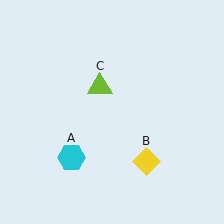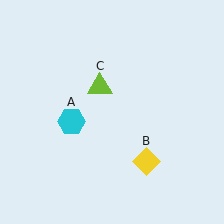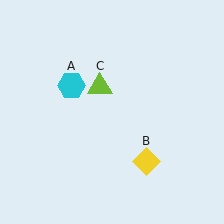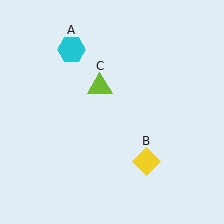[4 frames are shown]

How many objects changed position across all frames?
1 object changed position: cyan hexagon (object A).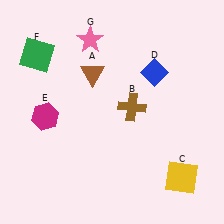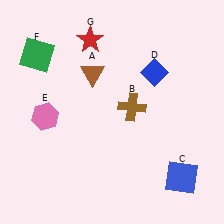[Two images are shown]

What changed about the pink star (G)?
In Image 1, G is pink. In Image 2, it changed to red.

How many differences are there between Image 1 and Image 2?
There are 3 differences between the two images.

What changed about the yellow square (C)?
In Image 1, C is yellow. In Image 2, it changed to blue.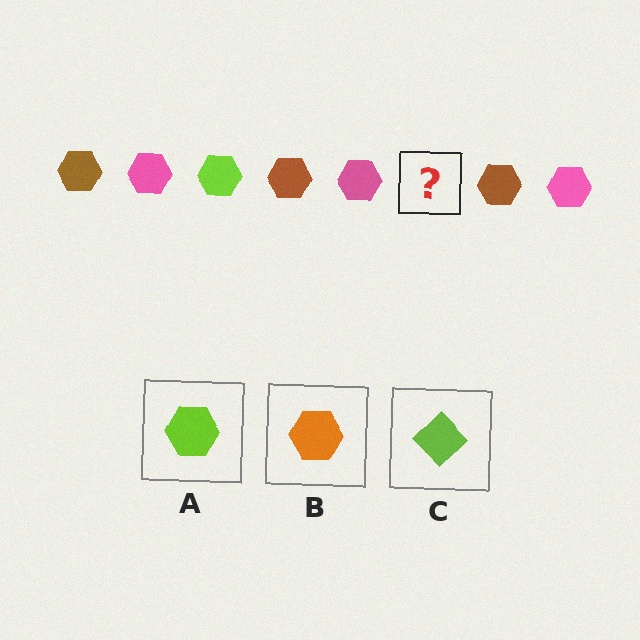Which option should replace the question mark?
Option A.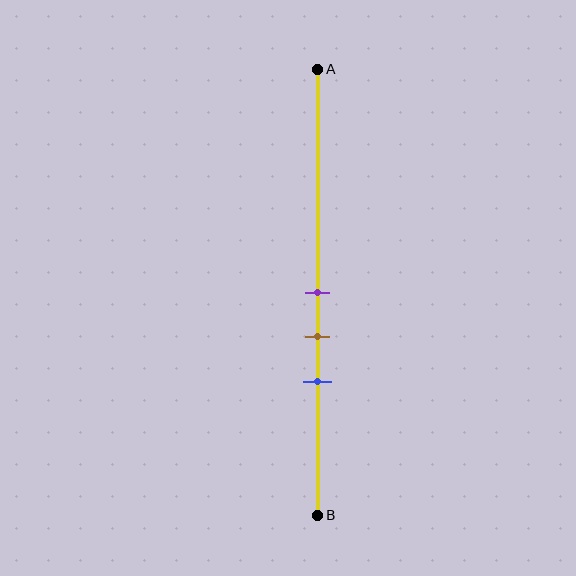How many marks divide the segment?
There are 3 marks dividing the segment.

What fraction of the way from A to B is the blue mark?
The blue mark is approximately 70% (0.7) of the way from A to B.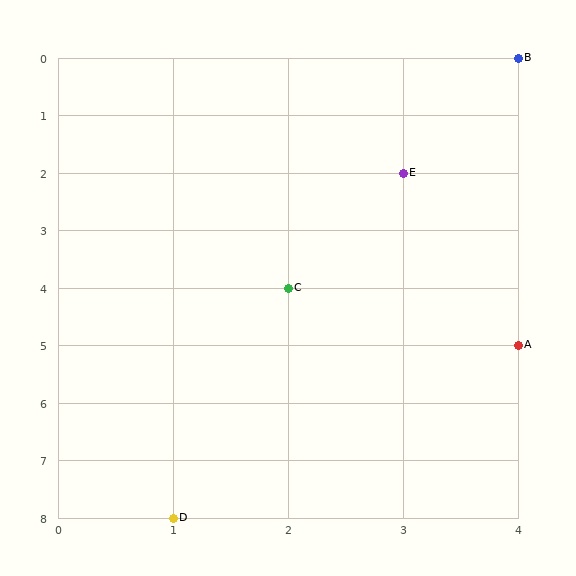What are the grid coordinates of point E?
Point E is at grid coordinates (3, 2).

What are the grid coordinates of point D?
Point D is at grid coordinates (1, 8).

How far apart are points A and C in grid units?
Points A and C are 2 columns and 1 row apart (about 2.2 grid units diagonally).